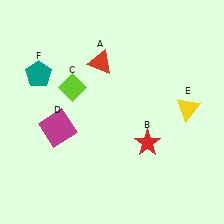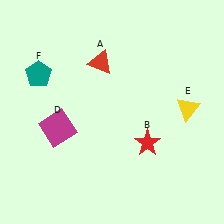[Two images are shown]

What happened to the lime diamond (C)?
The lime diamond (C) was removed in Image 2. It was in the top-left area of Image 1.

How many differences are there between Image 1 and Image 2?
There is 1 difference between the two images.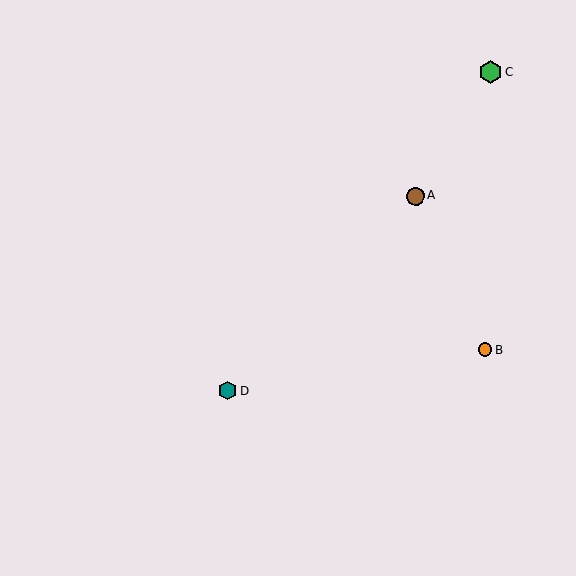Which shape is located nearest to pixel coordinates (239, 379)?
The teal hexagon (labeled D) at (227, 391) is nearest to that location.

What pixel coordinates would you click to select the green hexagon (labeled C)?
Click at (490, 72) to select the green hexagon C.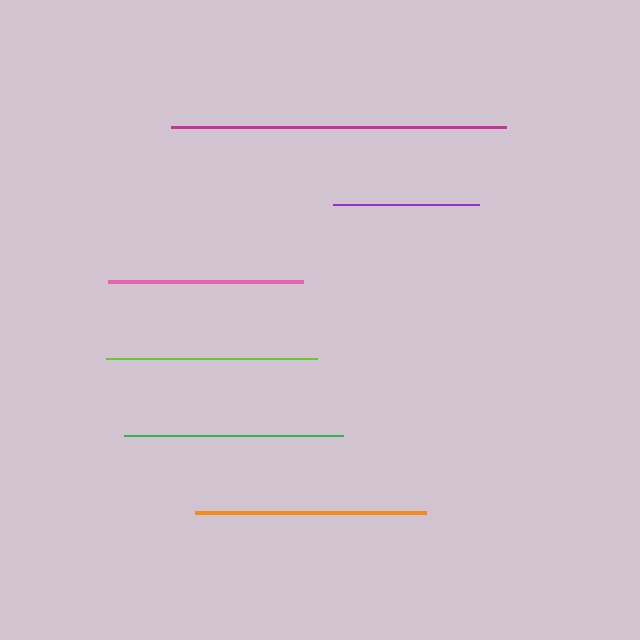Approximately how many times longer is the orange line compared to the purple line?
The orange line is approximately 1.6 times the length of the purple line.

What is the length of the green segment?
The green segment is approximately 219 pixels long.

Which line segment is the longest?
The magenta line is the longest at approximately 335 pixels.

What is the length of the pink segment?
The pink segment is approximately 196 pixels long.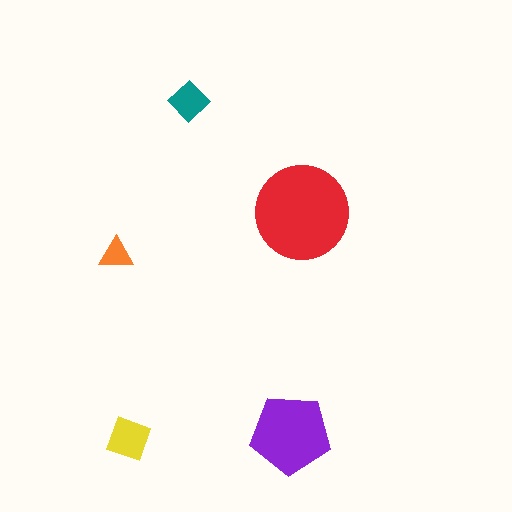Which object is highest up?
The teal diamond is topmost.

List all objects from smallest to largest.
The orange triangle, the teal diamond, the yellow square, the purple pentagon, the red circle.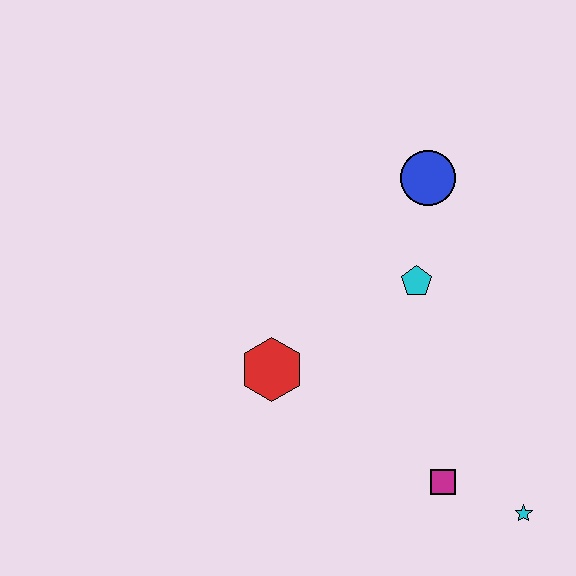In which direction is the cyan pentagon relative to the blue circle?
The cyan pentagon is below the blue circle.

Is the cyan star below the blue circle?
Yes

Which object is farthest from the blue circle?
The cyan star is farthest from the blue circle.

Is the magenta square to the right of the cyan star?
No